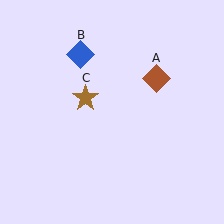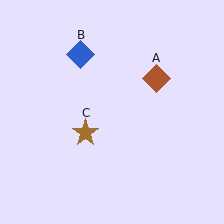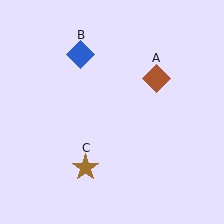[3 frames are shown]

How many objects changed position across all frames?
1 object changed position: brown star (object C).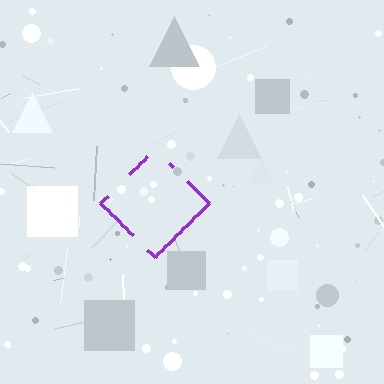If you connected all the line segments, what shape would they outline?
They would outline a diamond.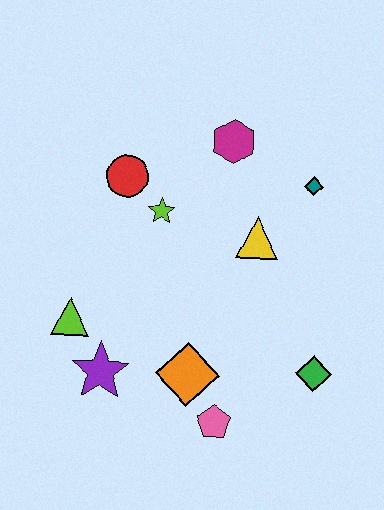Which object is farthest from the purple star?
The teal diamond is farthest from the purple star.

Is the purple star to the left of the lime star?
Yes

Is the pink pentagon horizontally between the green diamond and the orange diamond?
Yes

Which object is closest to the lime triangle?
The purple star is closest to the lime triangle.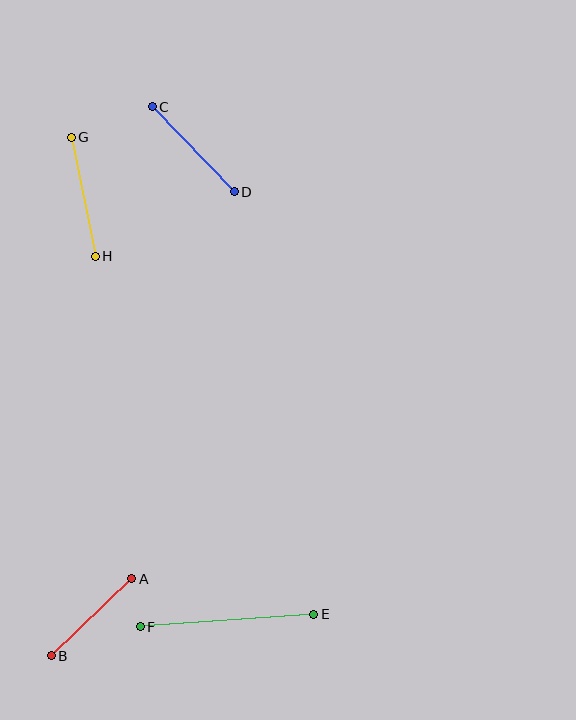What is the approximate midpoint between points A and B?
The midpoint is at approximately (91, 617) pixels.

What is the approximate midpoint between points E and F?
The midpoint is at approximately (227, 620) pixels.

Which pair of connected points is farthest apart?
Points E and F are farthest apart.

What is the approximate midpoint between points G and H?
The midpoint is at approximately (83, 197) pixels.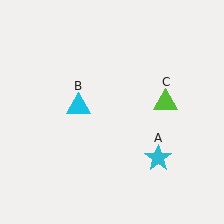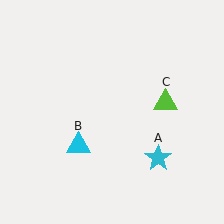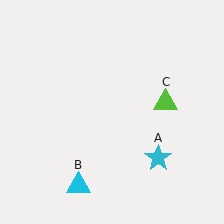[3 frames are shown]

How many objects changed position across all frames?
1 object changed position: cyan triangle (object B).